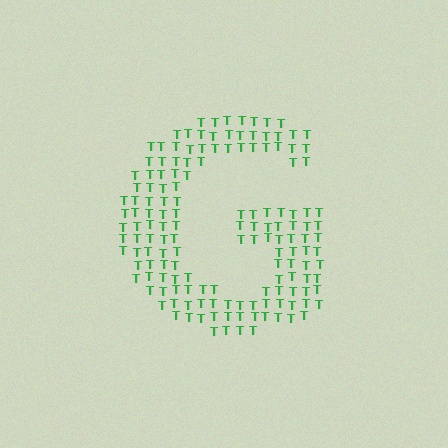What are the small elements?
The small elements are letter T's.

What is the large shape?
The large shape is the letter G.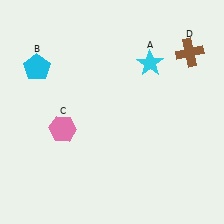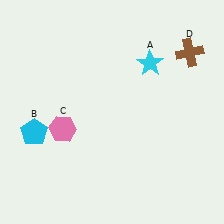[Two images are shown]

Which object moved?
The cyan pentagon (B) moved down.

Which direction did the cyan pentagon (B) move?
The cyan pentagon (B) moved down.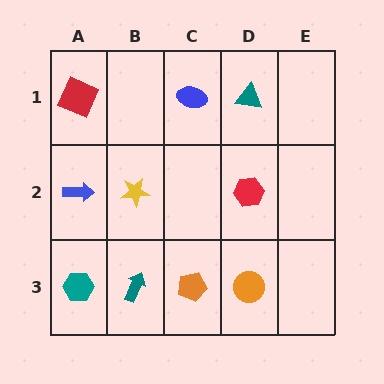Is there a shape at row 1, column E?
No, that cell is empty.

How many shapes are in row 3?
4 shapes.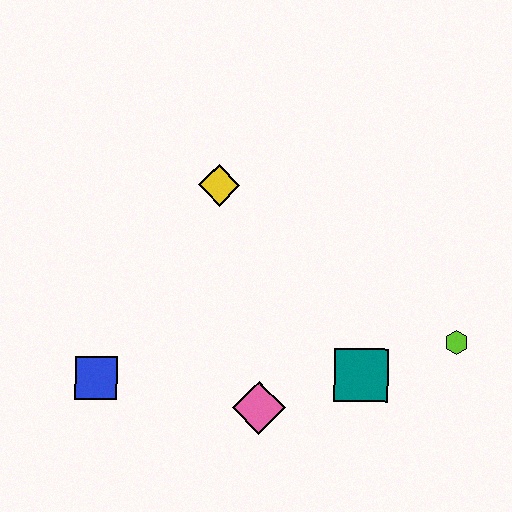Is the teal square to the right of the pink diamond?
Yes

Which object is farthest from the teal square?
The blue square is farthest from the teal square.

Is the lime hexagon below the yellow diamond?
Yes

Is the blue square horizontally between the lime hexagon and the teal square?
No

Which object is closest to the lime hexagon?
The teal square is closest to the lime hexagon.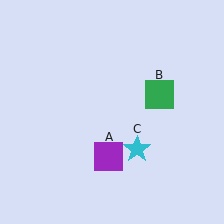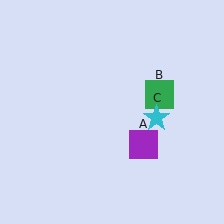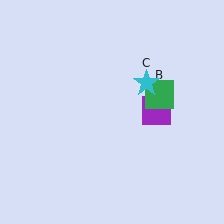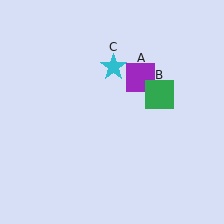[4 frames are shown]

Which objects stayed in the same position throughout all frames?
Green square (object B) remained stationary.